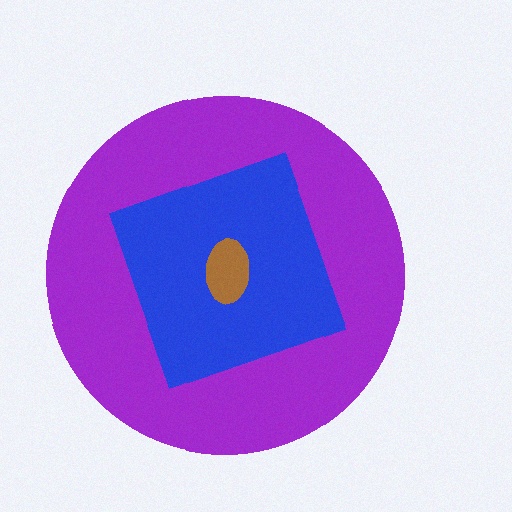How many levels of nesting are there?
3.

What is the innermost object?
The brown ellipse.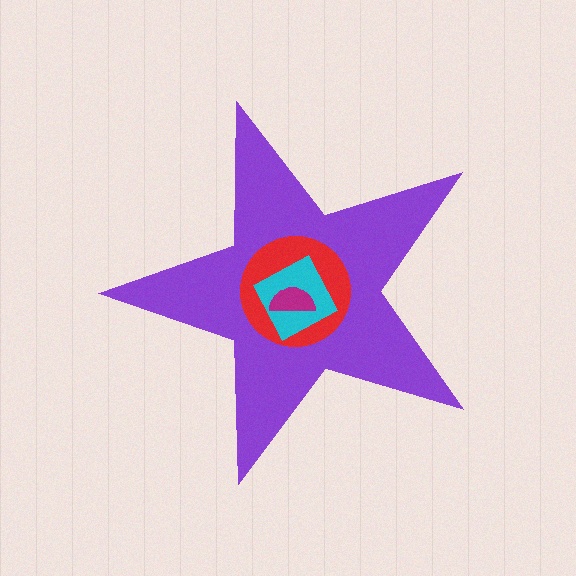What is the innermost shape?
The magenta semicircle.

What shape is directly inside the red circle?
The cyan square.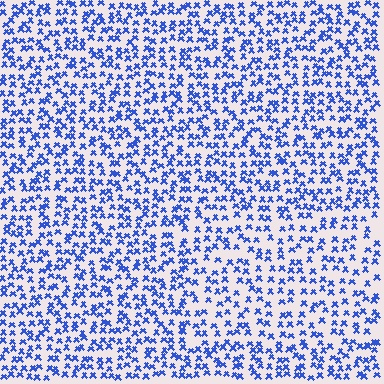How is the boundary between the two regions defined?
The boundary is defined by a change in element density (approximately 1.4x ratio). All elements are the same color, size, and shape.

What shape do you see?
I see a rectangle.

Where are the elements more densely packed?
The elements are more densely packed outside the rectangle boundary.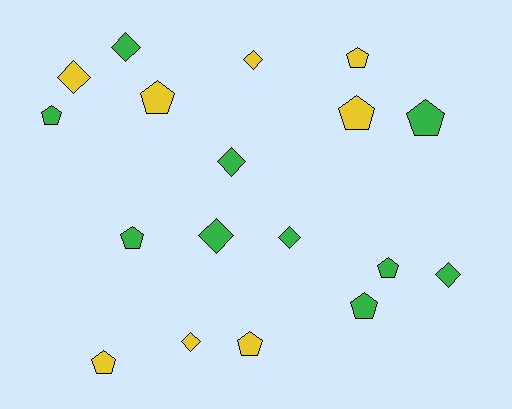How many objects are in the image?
There are 18 objects.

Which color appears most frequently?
Green, with 10 objects.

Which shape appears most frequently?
Pentagon, with 10 objects.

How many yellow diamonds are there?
There are 3 yellow diamonds.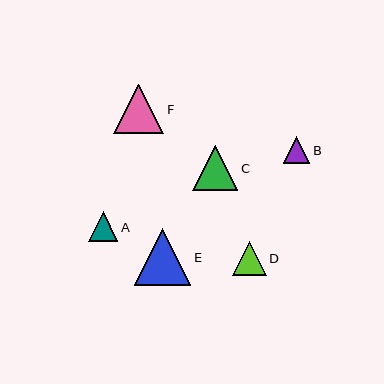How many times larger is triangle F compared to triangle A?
Triangle F is approximately 1.7 times the size of triangle A.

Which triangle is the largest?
Triangle E is the largest with a size of approximately 57 pixels.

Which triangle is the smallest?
Triangle B is the smallest with a size of approximately 26 pixels.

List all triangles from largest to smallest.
From largest to smallest: E, F, C, D, A, B.